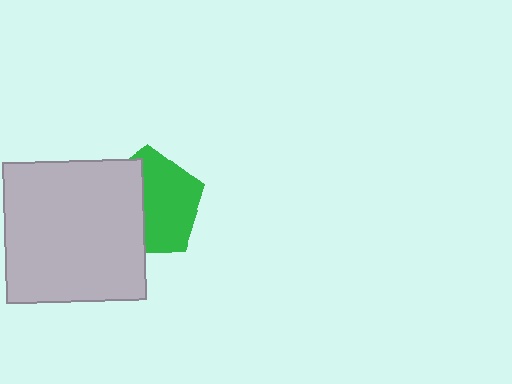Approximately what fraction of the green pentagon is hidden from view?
Roughly 43% of the green pentagon is hidden behind the light gray square.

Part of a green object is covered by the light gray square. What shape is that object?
It is a pentagon.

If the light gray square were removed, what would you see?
You would see the complete green pentagon.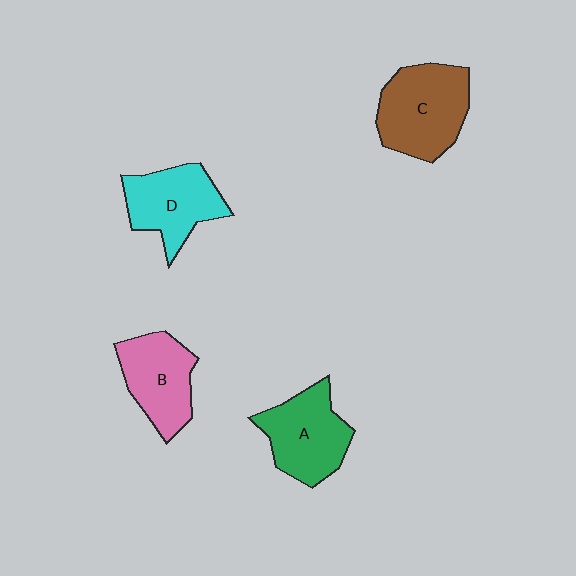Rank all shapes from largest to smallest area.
From largest to smallest: C (brown), A (green), D (cyan), B (pink).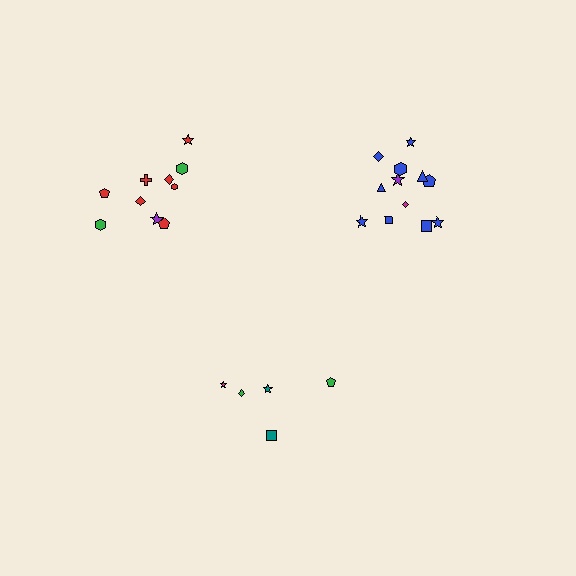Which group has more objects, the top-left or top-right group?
The top-right group.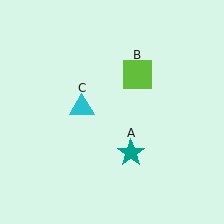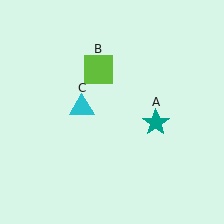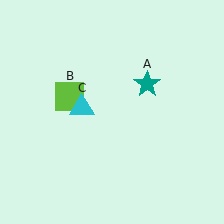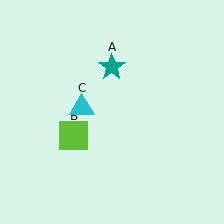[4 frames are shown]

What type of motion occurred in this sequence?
The teal star (object A), lime square (object B) rotated counterclockwise around the center of the scene.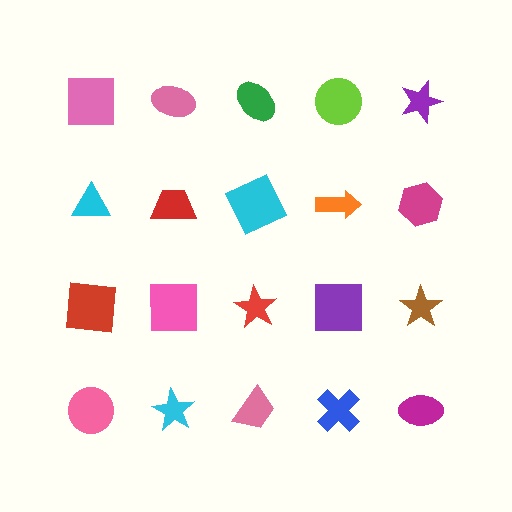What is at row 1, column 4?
A lime circle.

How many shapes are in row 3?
5 shapes.